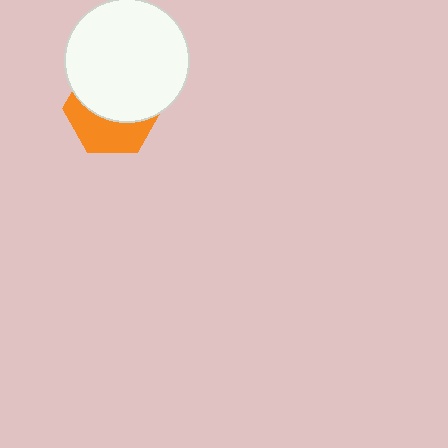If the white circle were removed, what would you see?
You would see the complete orange hexagon.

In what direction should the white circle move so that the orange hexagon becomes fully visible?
The white circle should move up. That is the shortest direction to clear the overlap and leave the orange hexagon fully visible.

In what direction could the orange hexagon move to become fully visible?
The orange hexagon could move down. That would shift it out from behind the white circle entirely.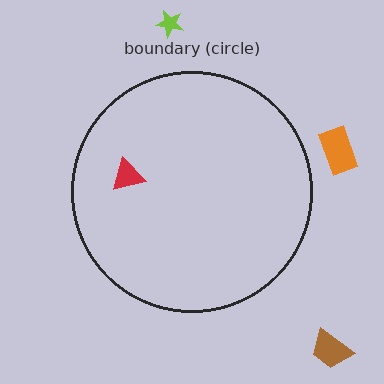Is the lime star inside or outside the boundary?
Outside.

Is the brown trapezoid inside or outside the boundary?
Outside.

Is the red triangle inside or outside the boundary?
Inside.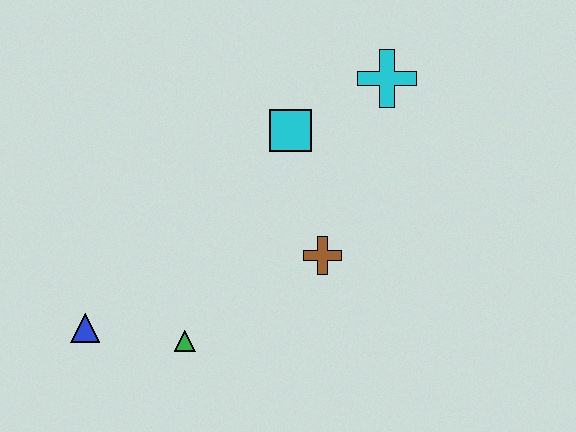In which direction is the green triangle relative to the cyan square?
The green triangle is below the cyan square.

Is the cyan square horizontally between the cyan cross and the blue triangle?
Yes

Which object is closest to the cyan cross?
The cyan square is closest to the cyan cross.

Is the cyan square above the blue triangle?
Yes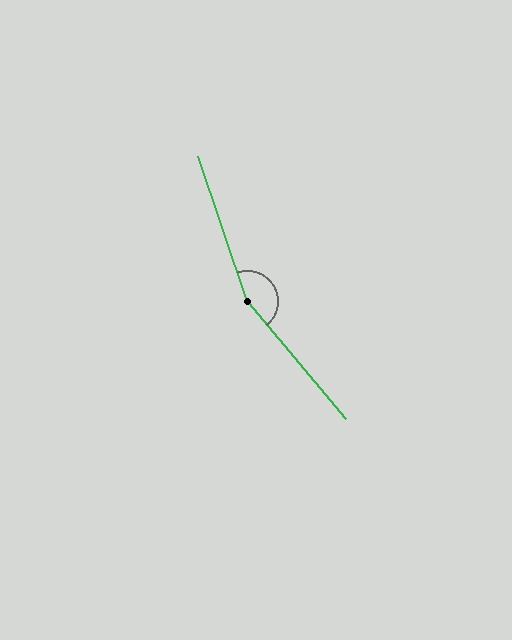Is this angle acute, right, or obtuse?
It is obtuse.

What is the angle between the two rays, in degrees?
Approximately 158 degrees.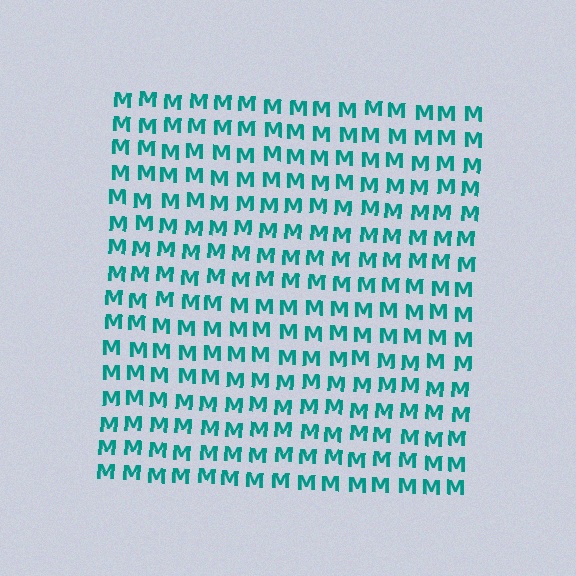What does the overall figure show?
The overall figure shows a square.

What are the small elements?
The small elements are letter M's.